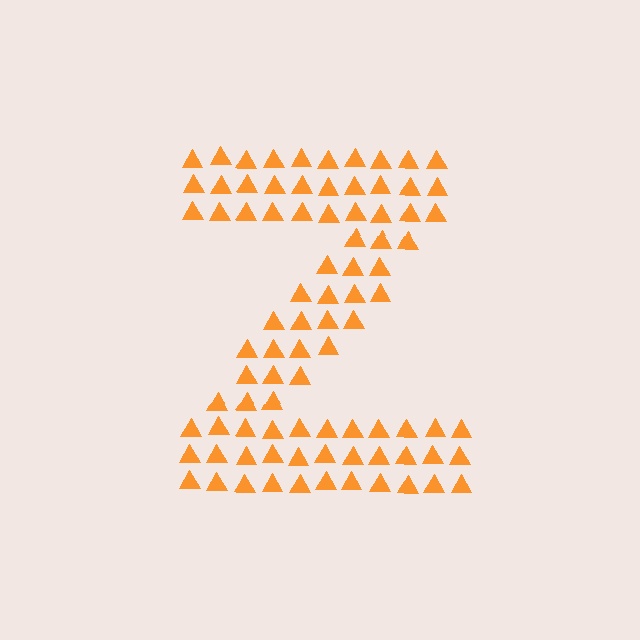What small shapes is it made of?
It is made of small triangles.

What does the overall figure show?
The overall figure shows the letter Z.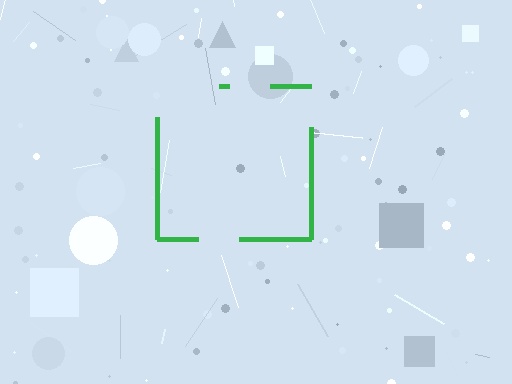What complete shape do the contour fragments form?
The contour fragments form a square.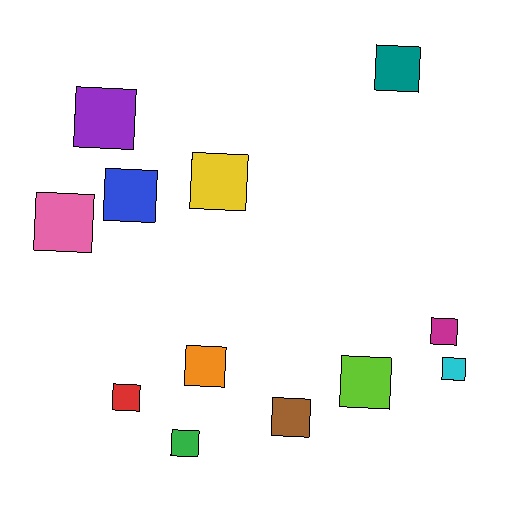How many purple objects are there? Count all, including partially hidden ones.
There is 1 purple object.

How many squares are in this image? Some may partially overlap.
There are 12 squares.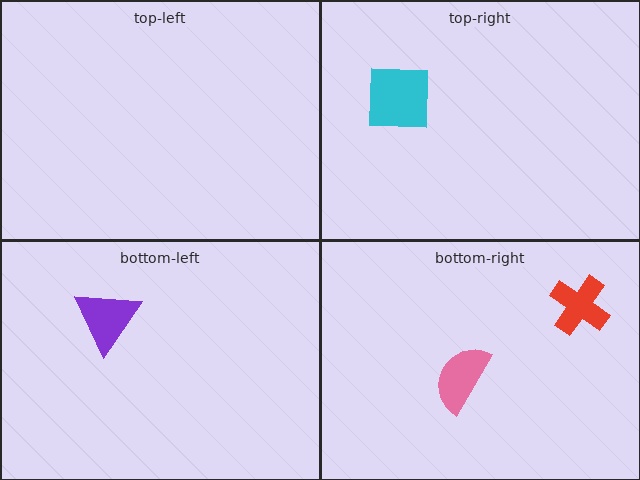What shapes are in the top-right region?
The cyan square.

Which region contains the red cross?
The bottom-right region.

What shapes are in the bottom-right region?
The red cross, the pink semicircle.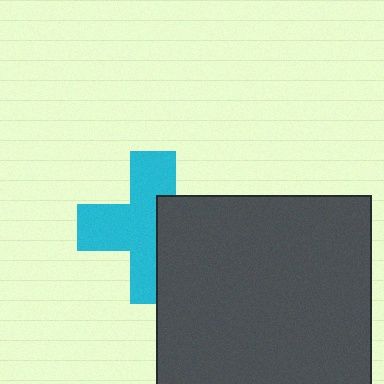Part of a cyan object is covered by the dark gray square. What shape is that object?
It is a cross.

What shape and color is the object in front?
The object in front is a dark gray square.